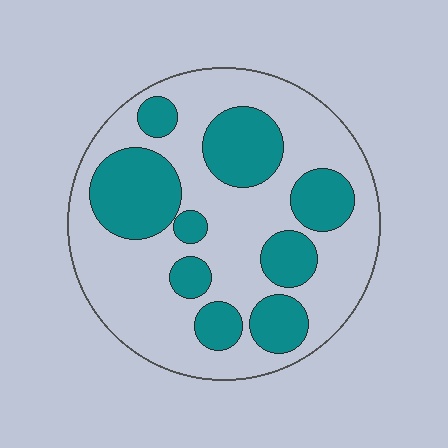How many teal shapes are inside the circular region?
9.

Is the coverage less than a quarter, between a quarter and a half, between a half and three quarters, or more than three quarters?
Between a quarter and a half.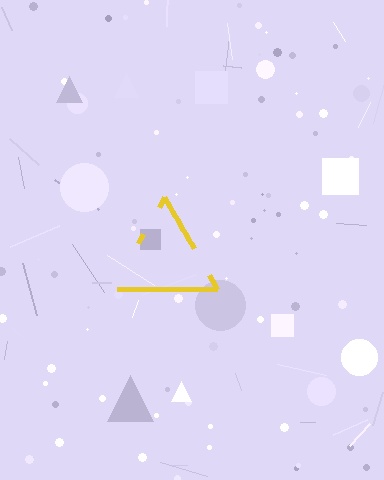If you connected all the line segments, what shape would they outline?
They would outline a triangle.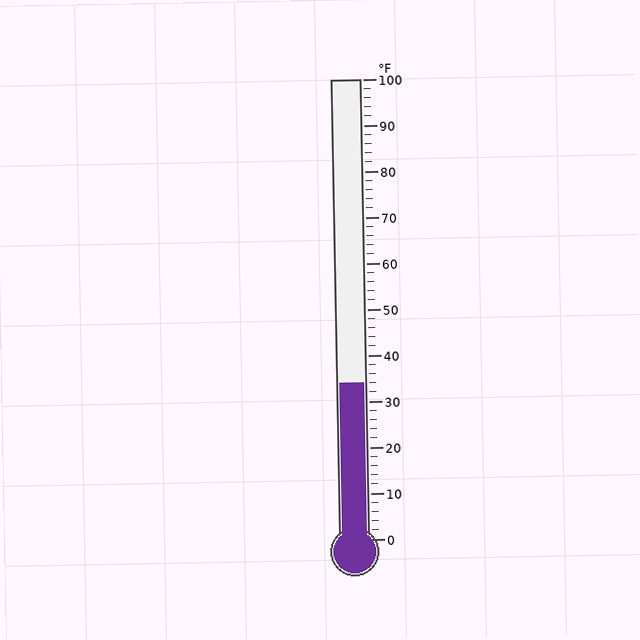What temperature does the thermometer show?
The thermometer shows approximately 34°F.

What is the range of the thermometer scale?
The thermometer scale ranges from 0°F to 100°F.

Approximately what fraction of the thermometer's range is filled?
The thermometer is filled to approximately 35% of its range.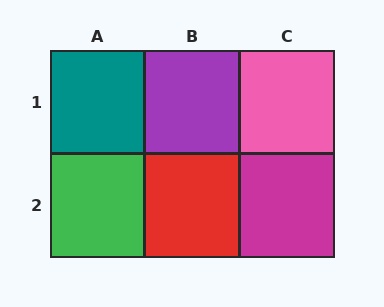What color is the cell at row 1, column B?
Purple.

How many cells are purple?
1 cell is purple.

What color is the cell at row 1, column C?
Pink.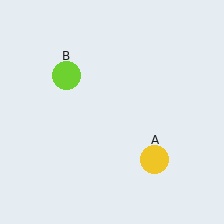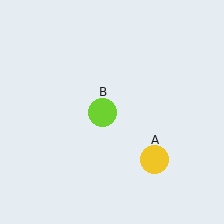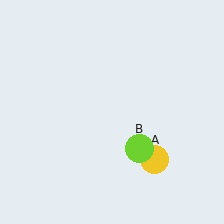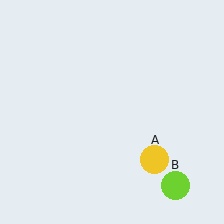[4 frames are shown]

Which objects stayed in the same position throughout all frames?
Yellow circle (object A) remained stationary.